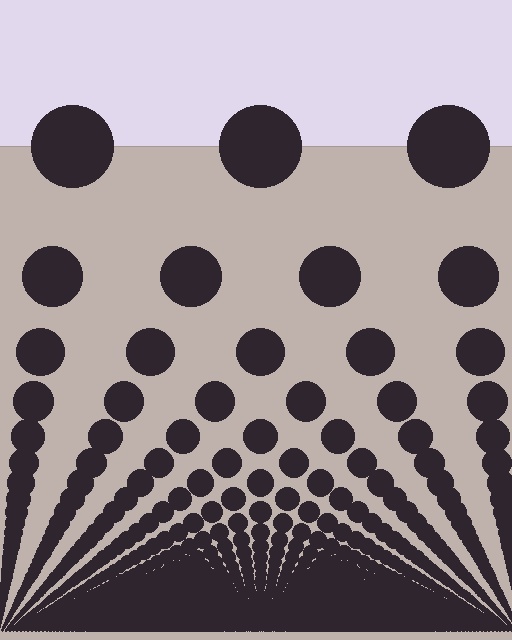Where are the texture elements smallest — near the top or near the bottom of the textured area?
Near the bottom.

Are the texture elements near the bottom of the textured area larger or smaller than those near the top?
Smaller. The gradient is inverted — elements near the bottom are smaller and denser.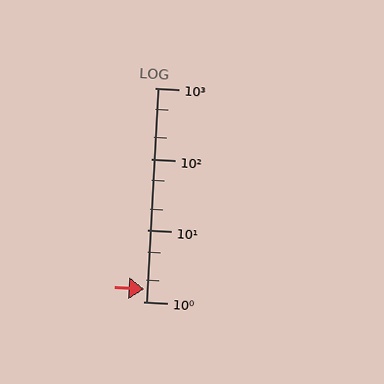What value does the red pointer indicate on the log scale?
The pointer indicates approximately 1.5.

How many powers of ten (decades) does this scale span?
The scale spans 3 decades, from 1 to 1000.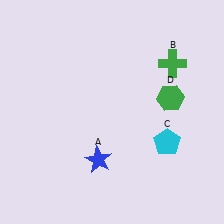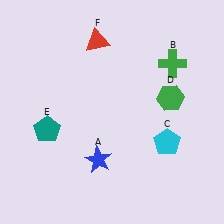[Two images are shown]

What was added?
A teal pentagon (E), a red triangle (F) were added in Image 2.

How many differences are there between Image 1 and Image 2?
There are 2 differences between the two images.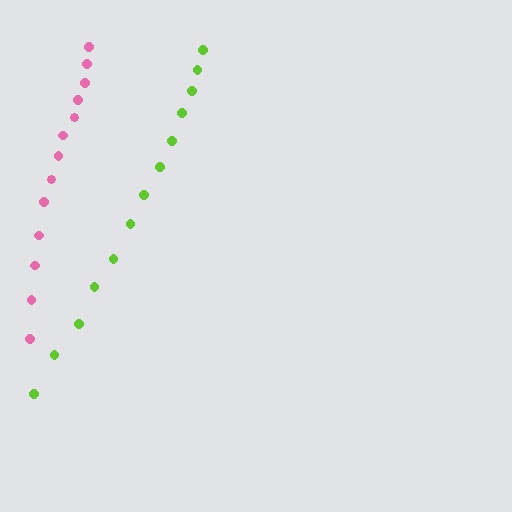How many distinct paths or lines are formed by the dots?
There are 2 distinct paths.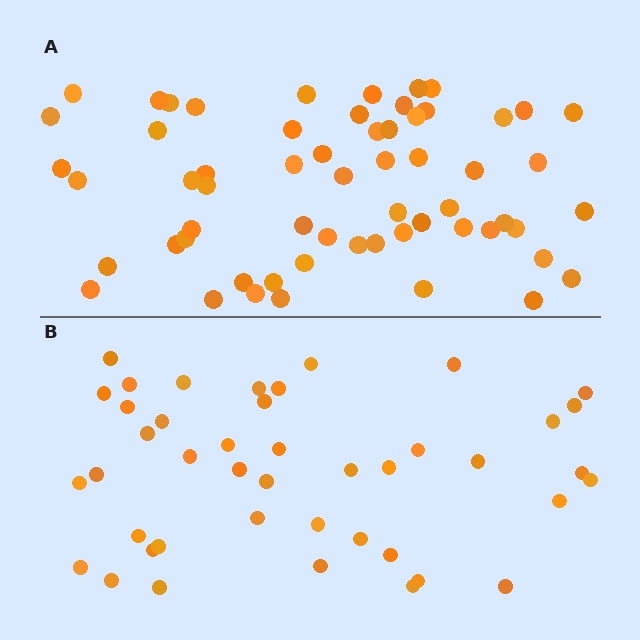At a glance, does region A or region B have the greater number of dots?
Region A (the top region) has more dots.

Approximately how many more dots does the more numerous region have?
Region A has approximately 15 more dots than region B.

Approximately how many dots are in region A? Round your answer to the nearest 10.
About 60 dots.